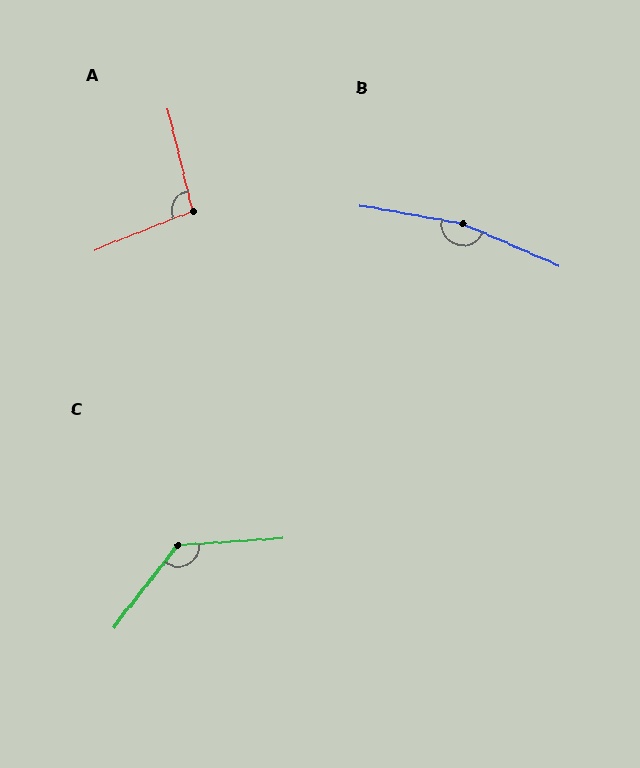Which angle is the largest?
B, at approximately 166 degrees.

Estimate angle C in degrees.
Approximately 131 degrees.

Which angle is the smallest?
A, at approximately 98 degrees.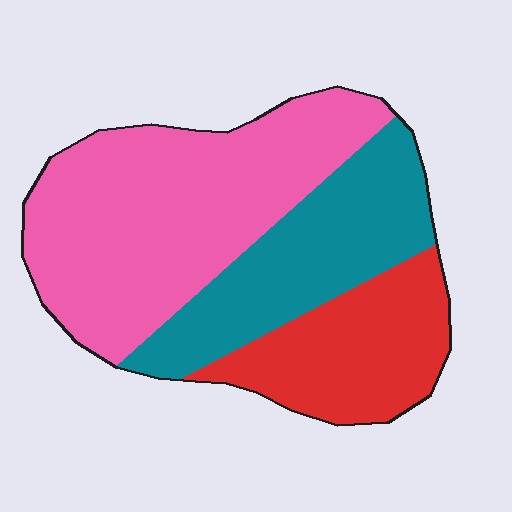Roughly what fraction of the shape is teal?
Teal covers around 30% of the shape.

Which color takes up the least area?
Red, at roughly 25%.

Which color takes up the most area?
Pink, at roughly 50%.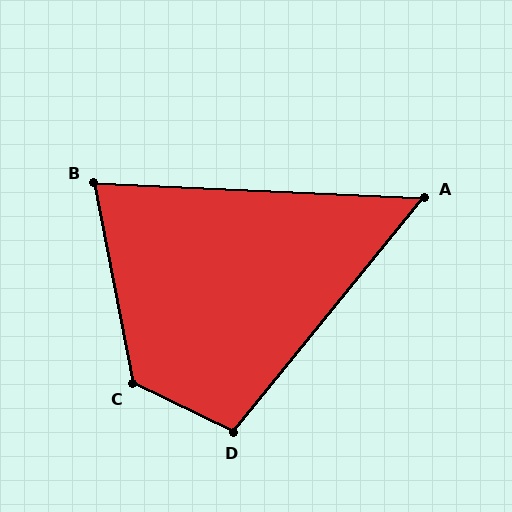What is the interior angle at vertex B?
Approximately 77 degrees (acute).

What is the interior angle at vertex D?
Approximately 103 degrees (obtuse).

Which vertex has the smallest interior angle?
A, at approximately 54 degrees.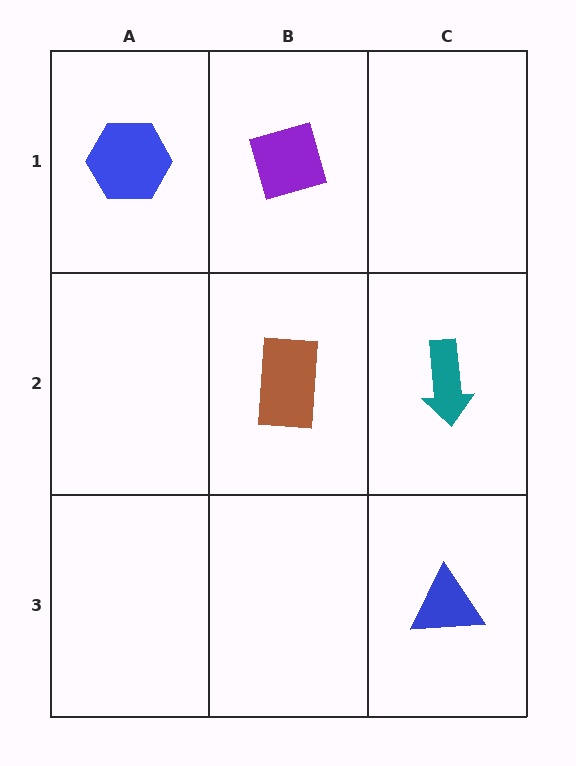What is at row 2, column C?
A teal arrow.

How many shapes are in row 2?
2 shapes.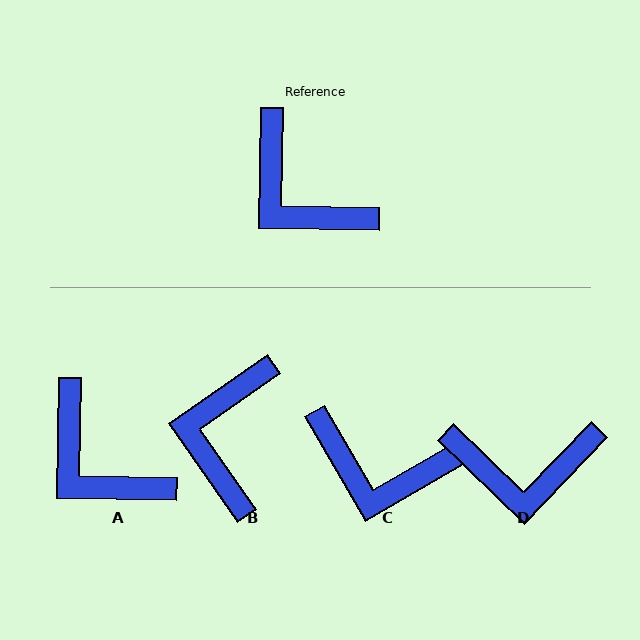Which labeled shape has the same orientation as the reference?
A.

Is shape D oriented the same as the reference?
No, it is off by about 47 degrees.